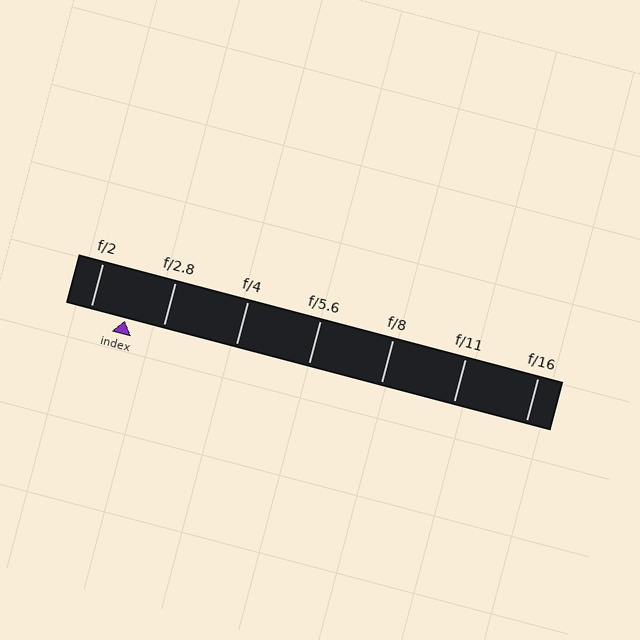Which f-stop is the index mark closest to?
The index mark is closest to f/2.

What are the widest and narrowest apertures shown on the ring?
The widest aperture shown is f/2 and the narrowest is f/16.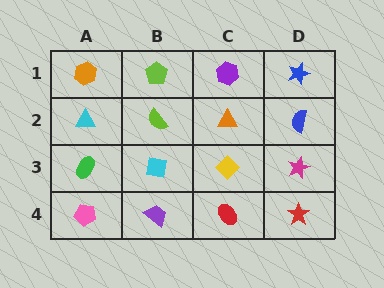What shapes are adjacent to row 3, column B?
A lime semicircle (row 2, column B), a purple trapezoid (row 4, column B), a green ellipse (row 3, column A), a yellow diamond (row 3, column C).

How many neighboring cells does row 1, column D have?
2.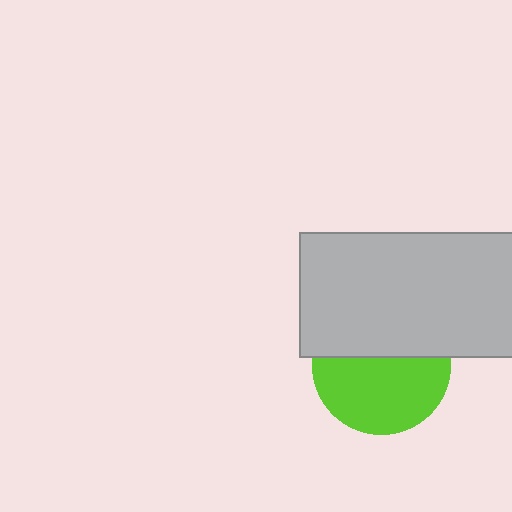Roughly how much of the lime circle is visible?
About half of it is visible (roughly 57%).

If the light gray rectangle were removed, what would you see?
You would see the complete lime circle.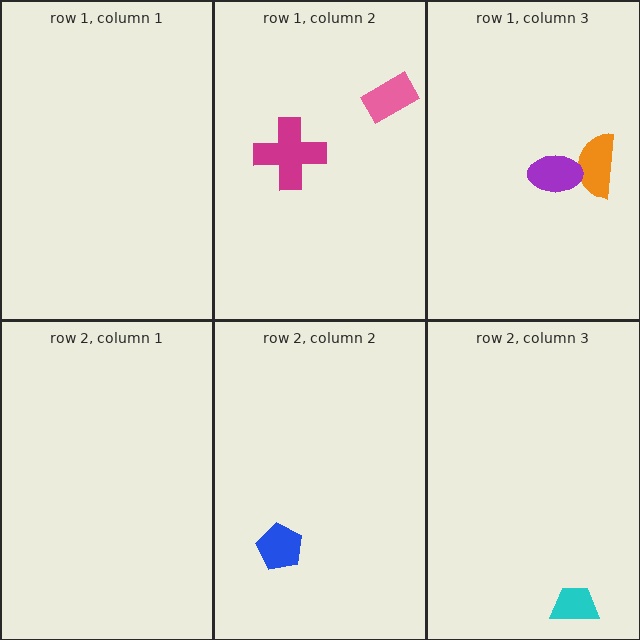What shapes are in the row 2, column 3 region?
The cyan trapezoid.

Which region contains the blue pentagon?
The row 2, column 2 region.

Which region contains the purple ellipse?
The row 1, column 3 region.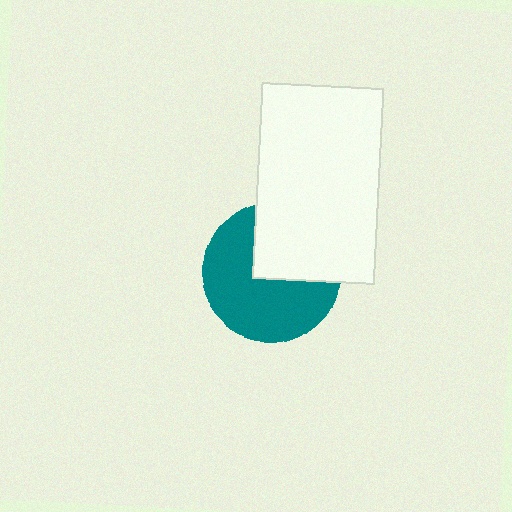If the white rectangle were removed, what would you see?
You would see the complete teal circle.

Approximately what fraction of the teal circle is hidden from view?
Roughly 38% of the teal circle is hidden behind the white rectangle.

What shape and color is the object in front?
The object in front is a white rectangle.